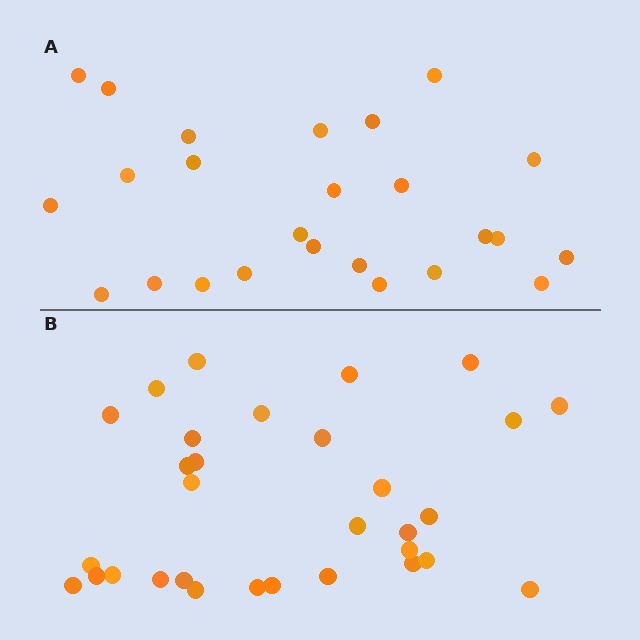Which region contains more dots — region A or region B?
Region B (the bottom region) has more dots.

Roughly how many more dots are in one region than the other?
Region B has about 6 more dots than region A.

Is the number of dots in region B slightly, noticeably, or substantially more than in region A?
Region B has only slightly more — the two regions are fairly close. The ratio is roughly 1.2 to 1.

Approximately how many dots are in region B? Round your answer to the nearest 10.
About 30 dots. (The exact count is 31, which rounds to 30.)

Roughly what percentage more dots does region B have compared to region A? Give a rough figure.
About 25% more.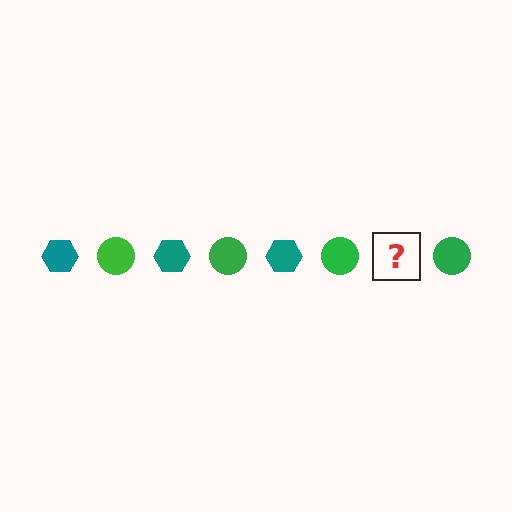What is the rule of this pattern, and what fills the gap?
The rule is that the pattern alternates between teal hexagon and green circle. The gap should be filled with a teal hexagon.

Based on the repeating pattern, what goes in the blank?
The blank should be a teal hexagon.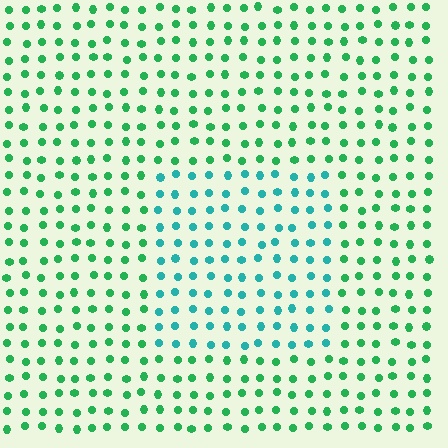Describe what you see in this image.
The image is filled with small green elements in a uniform arrangement. A rectangle-shaped region is visible where the elements are tinted to a slightly different hue, forming a subtle color boundary.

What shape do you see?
I see a rectangle.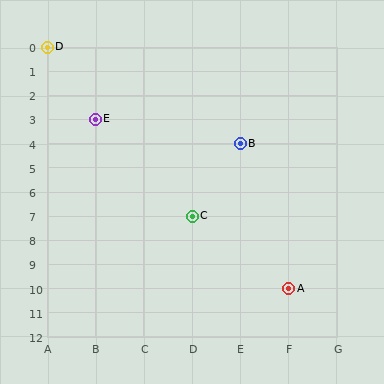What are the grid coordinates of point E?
Point E is at grid coordinates (B, 3).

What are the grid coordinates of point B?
Point B is at grid coordinates (E, 4).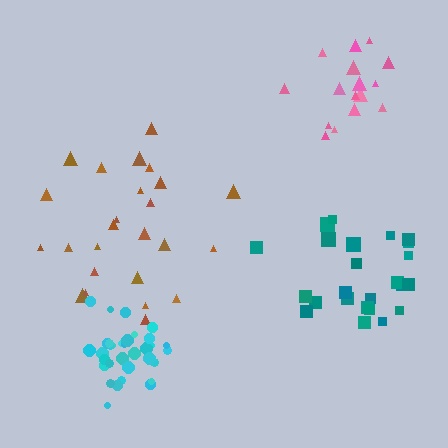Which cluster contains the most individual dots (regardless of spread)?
Cyan (34).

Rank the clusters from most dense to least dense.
cyan, pink, teal, brown.